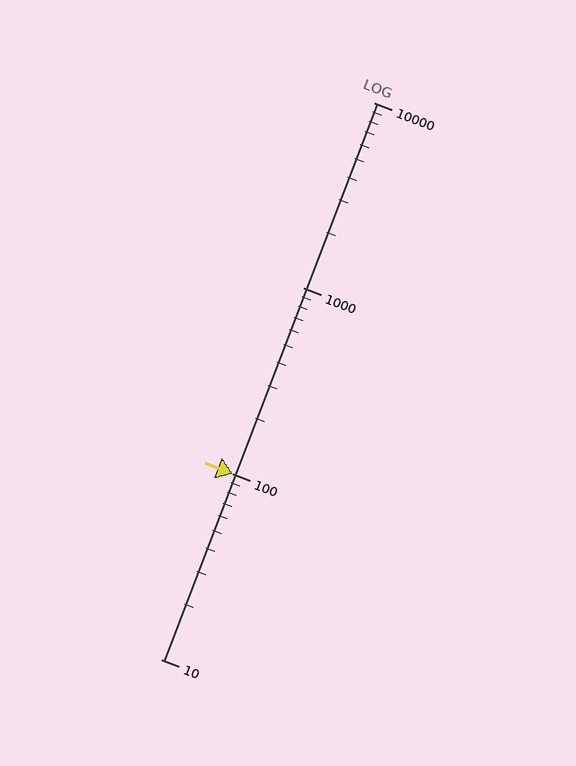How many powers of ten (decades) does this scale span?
The scale spans 3 decades, from 10 to 10000.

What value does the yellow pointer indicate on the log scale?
The pointer indicates approximately 100.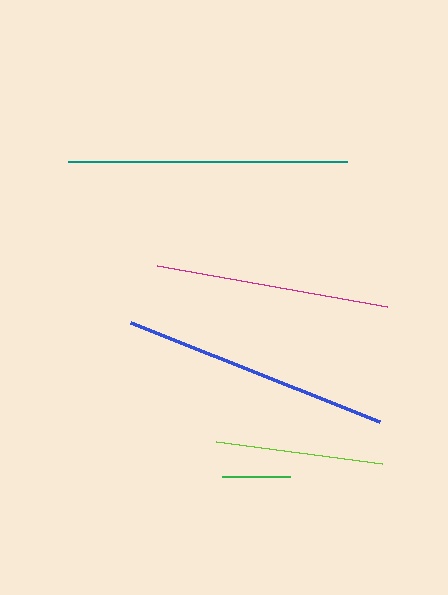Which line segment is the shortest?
The green line is the shortest at approximately 68 pixels.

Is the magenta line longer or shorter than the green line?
The magenta line is longer than the green line.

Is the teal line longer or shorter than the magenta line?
The teal line is longer than the magenta line.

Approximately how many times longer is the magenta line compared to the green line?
The magenta line is approximately 3.4 times the length of the green line.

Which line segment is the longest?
The teal line is the longest at approximately 279 pixels.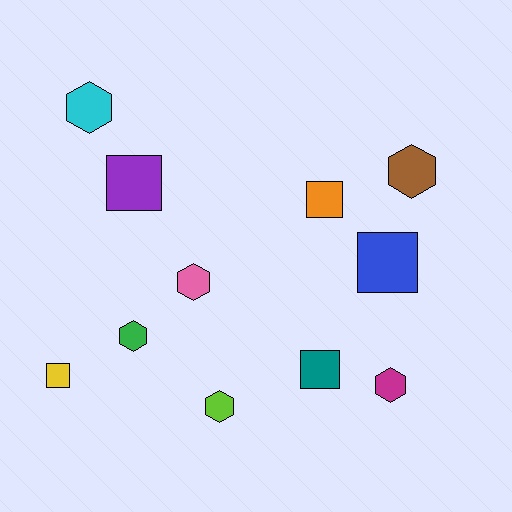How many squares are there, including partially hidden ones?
There are 5 squares.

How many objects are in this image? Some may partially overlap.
There are 11 objects.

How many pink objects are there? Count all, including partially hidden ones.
There is 1 pink object.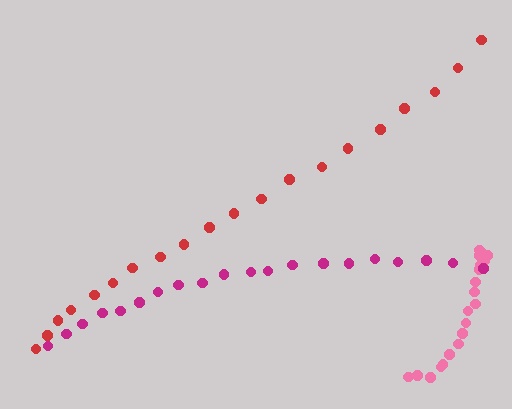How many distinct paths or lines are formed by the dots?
There are 3 distinct paths.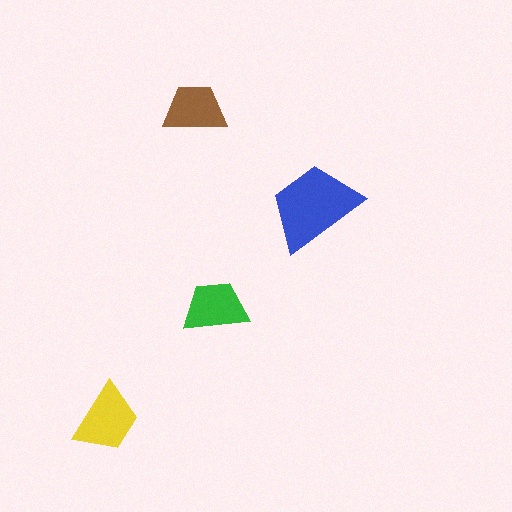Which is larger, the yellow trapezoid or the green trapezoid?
The yellow one.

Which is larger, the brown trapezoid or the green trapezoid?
The green one.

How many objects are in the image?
There are 4 objects in the image.